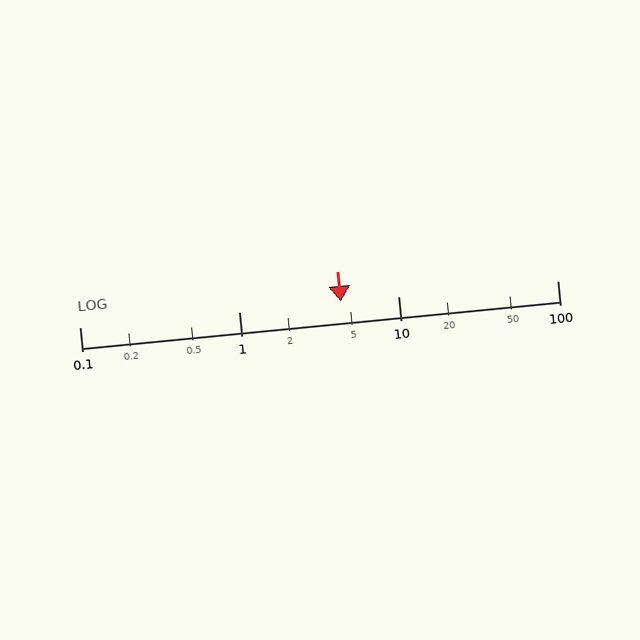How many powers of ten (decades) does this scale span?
The scale spans 3 decades, from 0.1 to 100.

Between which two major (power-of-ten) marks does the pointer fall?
The pointer is between 1 and 10.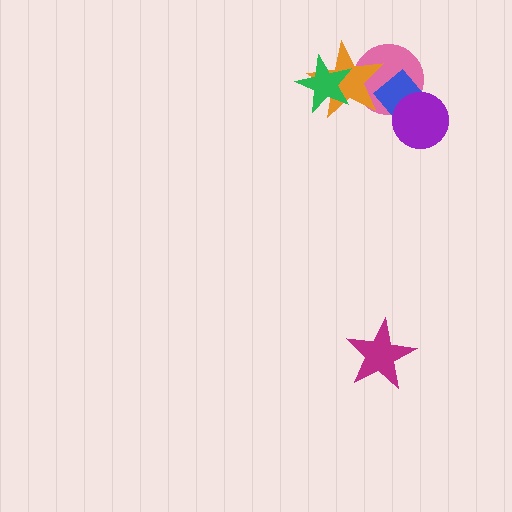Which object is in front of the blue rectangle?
The purple circle is in front of the blue rectangle.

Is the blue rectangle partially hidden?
Yes, it is partially covered by another shape.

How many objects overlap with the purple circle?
2 objects overlap with the purple circle.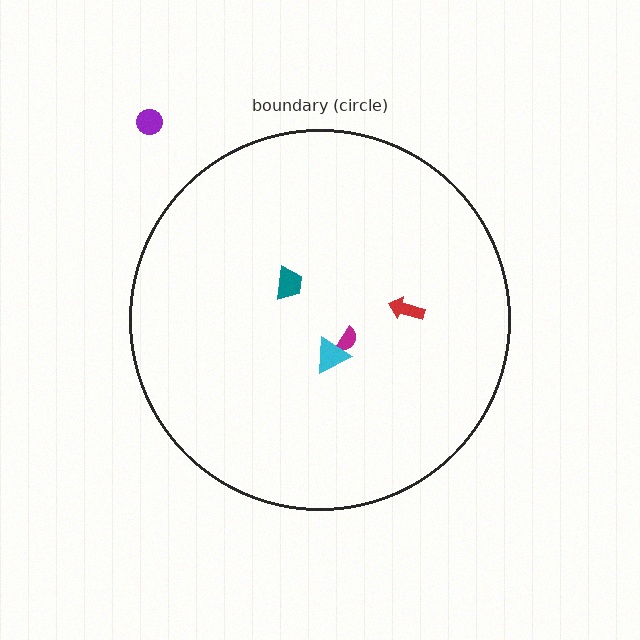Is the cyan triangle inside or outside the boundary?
Inside.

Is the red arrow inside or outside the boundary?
Inside.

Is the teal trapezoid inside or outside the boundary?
Inside.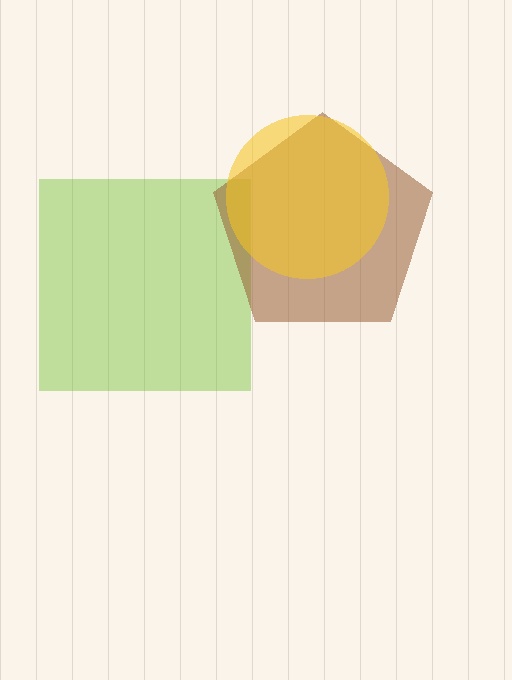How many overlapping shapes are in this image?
There are 3 overlapping shapes in the image.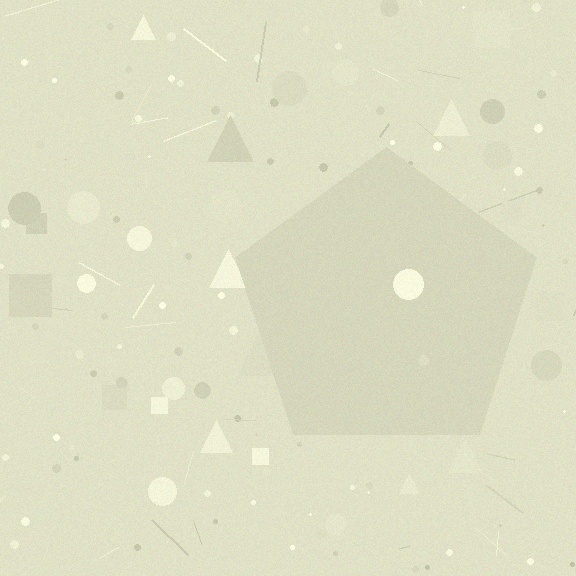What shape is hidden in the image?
A pentagon is hidden in the image.